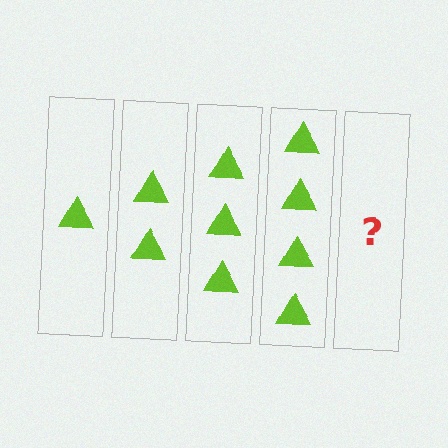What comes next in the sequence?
The next element should be 5 triangles.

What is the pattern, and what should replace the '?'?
The pattern is that each step adds one more triangle. The '?' should be 5 triangles.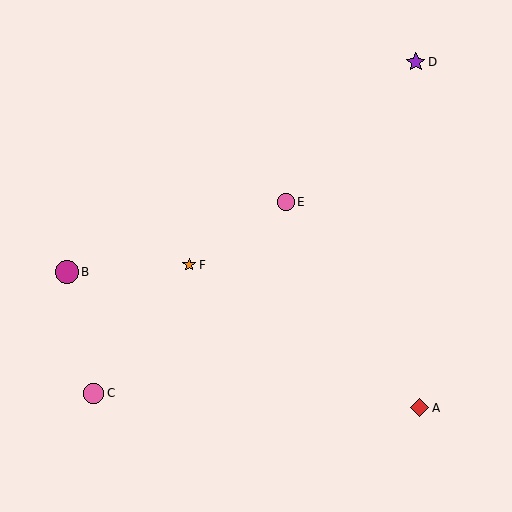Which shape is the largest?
The magenta circle (labeled B) is the largest.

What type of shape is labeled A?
Shape A is a red diamond.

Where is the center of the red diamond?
The center of the red diamond is at (419, 408).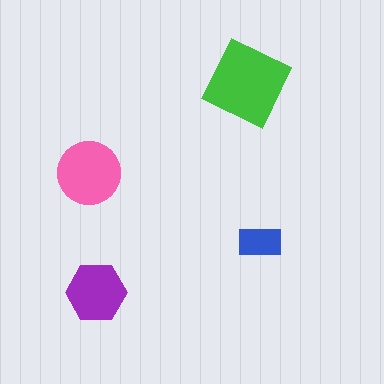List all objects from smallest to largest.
The blue rectangle, the purple hexagon, the pink circle, the green square.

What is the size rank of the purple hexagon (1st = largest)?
3rd.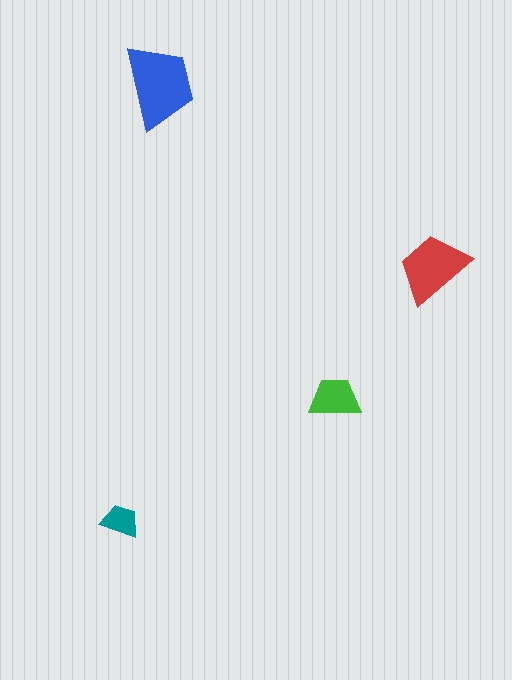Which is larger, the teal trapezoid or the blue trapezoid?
The blue one.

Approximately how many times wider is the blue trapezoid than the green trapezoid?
About 1.5 times wider.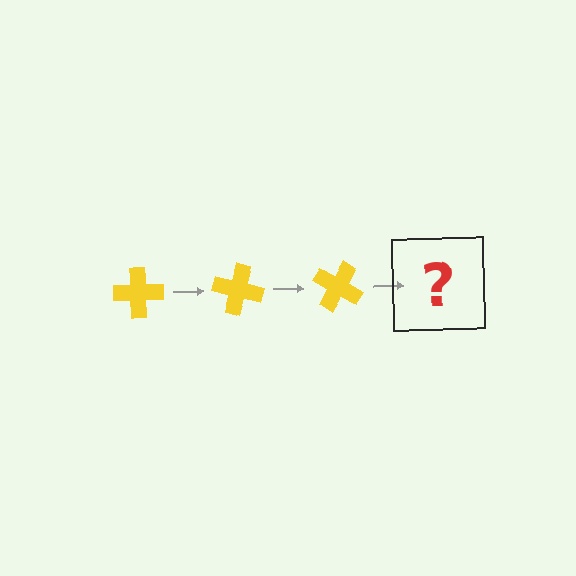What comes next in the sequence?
The next element should be a yellow cross rotated 45 degrees.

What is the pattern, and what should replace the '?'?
The pattern is that the cross rotates 15 degrees each step. The '?' should be a yellow cross rotated 45 degrees.